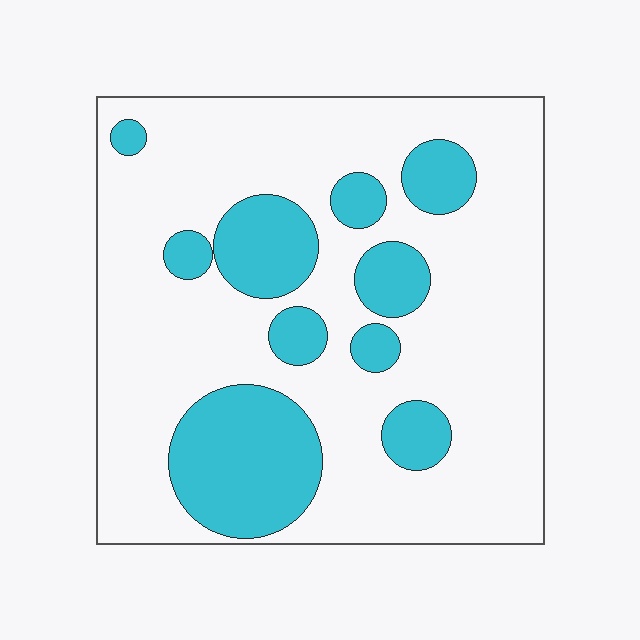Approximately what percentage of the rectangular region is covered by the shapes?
Approximately 25%.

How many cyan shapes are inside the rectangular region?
10.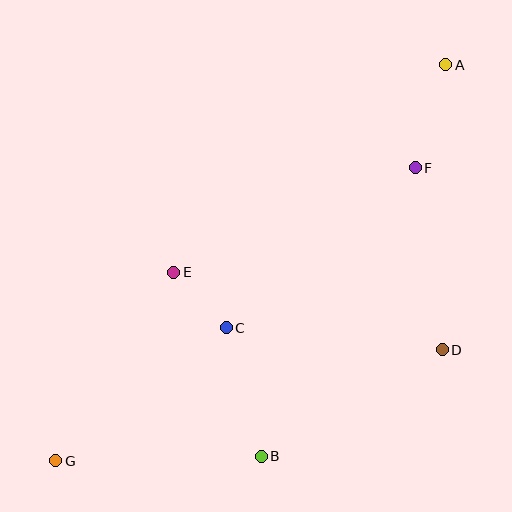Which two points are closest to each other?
Points C and E are closest to each other.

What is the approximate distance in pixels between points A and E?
The distance between A and E is approximately 342 pixels.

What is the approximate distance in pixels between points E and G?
The distance between E and G is approximately 223 pixels.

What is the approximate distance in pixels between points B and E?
The distance between B and E is approximately 204 pixels.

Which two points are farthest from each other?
Points A and G are farthest from each other.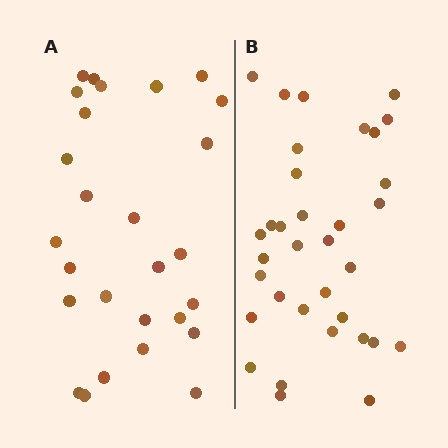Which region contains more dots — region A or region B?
Region B (the right region) has more dots.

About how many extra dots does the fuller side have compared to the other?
Region B has roughly 8 or so more dots than region A.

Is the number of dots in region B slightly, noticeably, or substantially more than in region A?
Region B has noticeably more, but not dramatically so. The ratio is roughly 1.3 to 1.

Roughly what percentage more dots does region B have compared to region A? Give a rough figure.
About 25% more.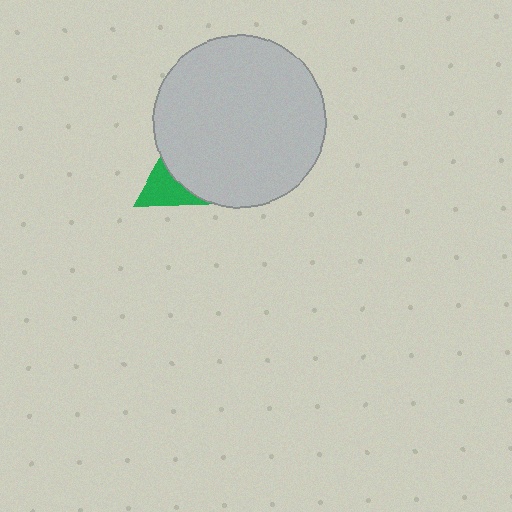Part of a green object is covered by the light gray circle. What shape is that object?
It is a triangle.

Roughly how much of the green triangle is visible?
A small part of it is visible (roughly 36%).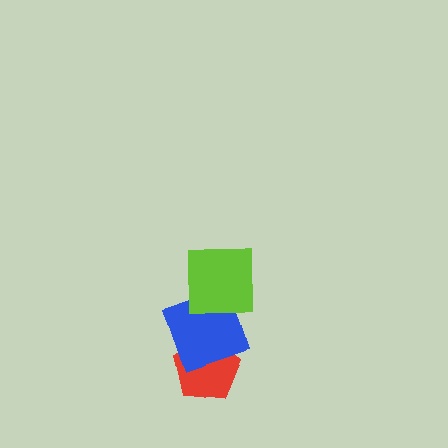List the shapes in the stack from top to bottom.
From top to bottom: the lime square, the blue square, the red pentagon.